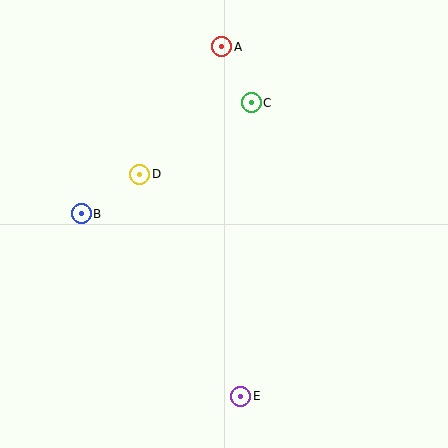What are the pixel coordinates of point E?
Point E is at (241, 396).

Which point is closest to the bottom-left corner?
Point E is closest to the bottom-left corner.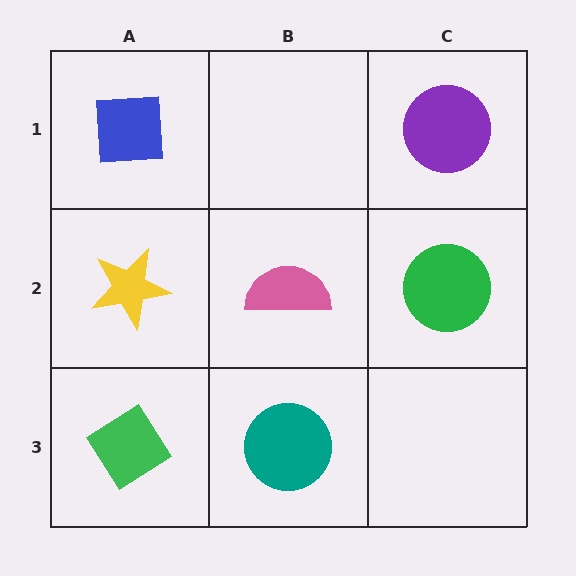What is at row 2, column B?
A pink semicircle.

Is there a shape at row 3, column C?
No, that cell is empty.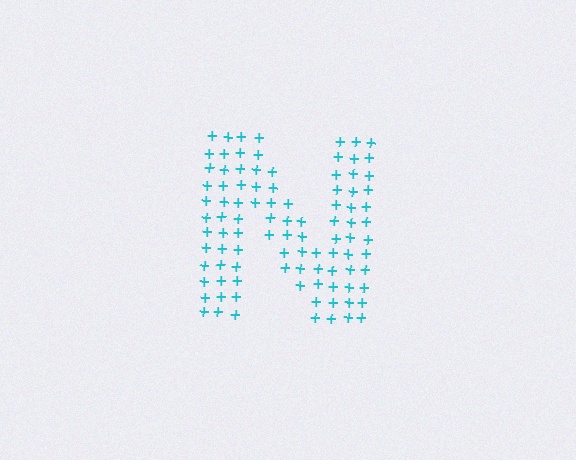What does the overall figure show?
The overall figure shows the letter N.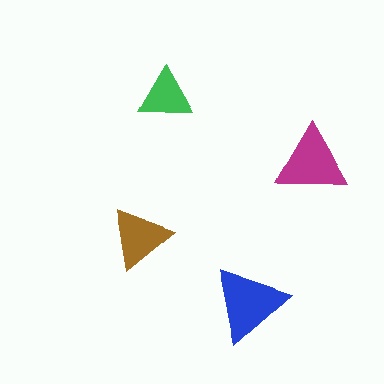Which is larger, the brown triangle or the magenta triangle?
The magenta one.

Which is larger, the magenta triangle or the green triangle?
The magenta one.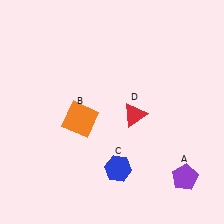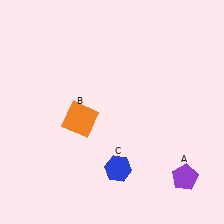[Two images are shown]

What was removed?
The red triangle (D) was removed in Image 2.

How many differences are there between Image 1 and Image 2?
There is 1 difference between the two images.